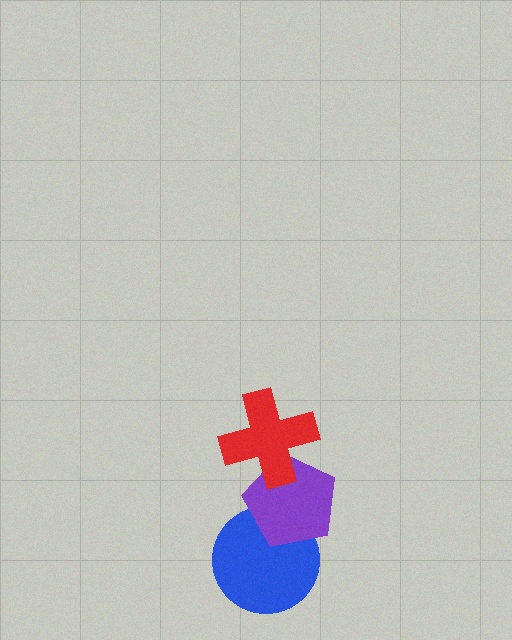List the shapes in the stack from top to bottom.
From top to bottom: the red cross, the purple pentagon, the blue circle.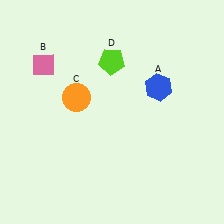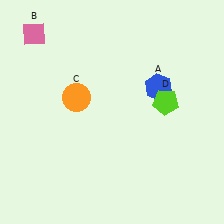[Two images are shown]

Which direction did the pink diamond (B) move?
The pink diamond (B) moved up.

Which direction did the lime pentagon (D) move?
The lime pentagon (D) moved right.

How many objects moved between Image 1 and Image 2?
2 objects moved between the two images.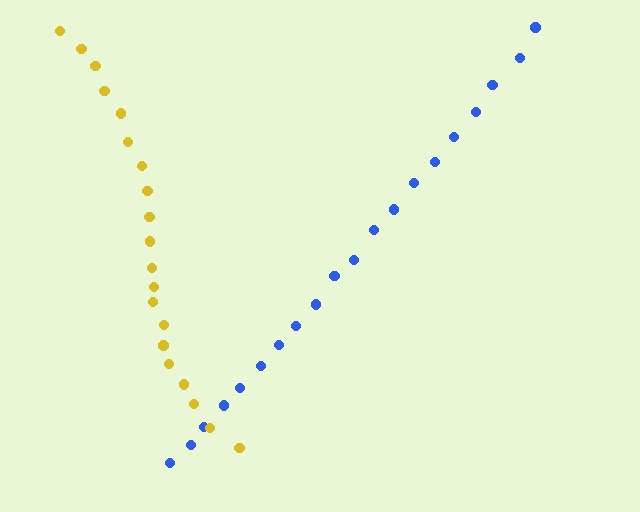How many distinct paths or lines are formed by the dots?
There are 2 distinct paths.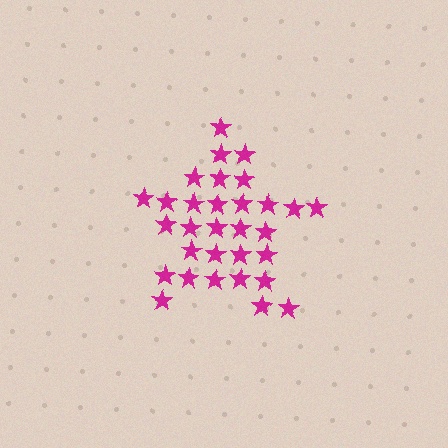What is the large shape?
The large shape is a star.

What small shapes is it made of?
It is made of small stars.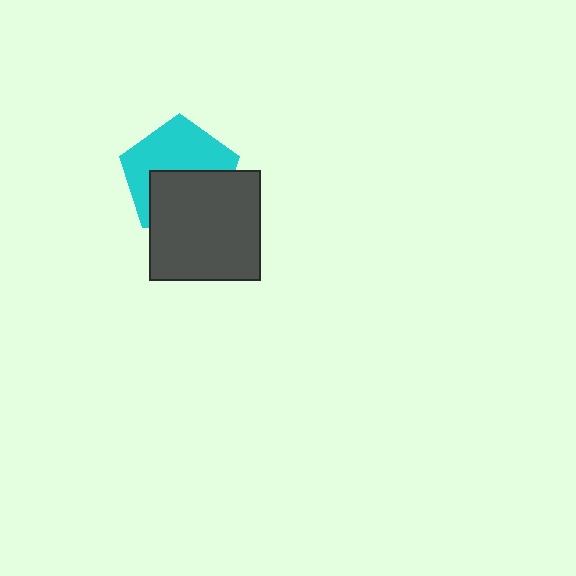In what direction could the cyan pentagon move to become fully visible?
The cyan pentagon could move up. That would shift it out from behind the dark gray square entirely.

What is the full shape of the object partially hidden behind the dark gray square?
The partially hidden object is a cyan pentagon.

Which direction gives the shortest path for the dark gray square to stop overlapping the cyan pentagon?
Moving down gives the shortest separation.